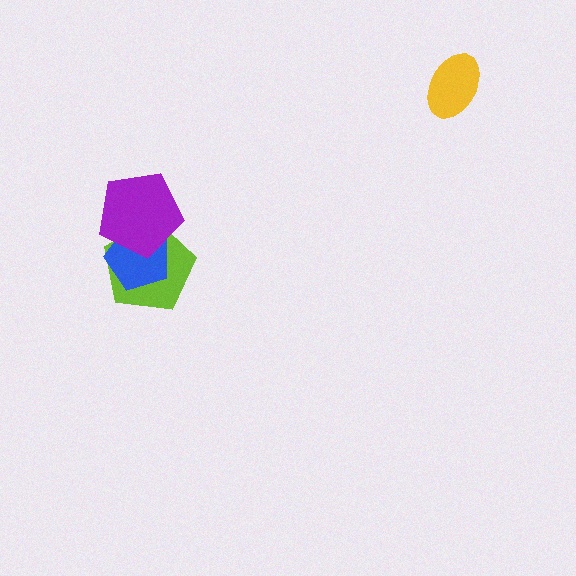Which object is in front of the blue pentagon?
The purple pentagon is in front of the blue pentagon.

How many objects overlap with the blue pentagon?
2 objects overlap with the blue pentagon.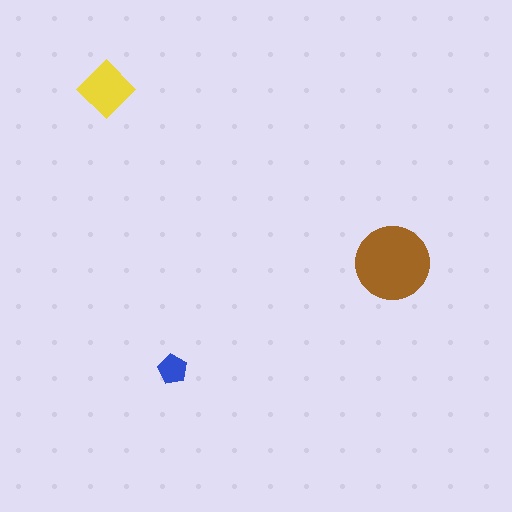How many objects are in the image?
There are 3 objects in the image.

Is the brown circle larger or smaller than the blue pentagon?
Larger.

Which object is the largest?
The brown circle.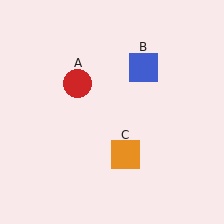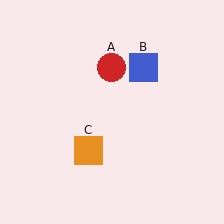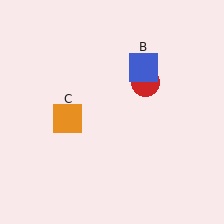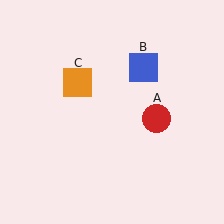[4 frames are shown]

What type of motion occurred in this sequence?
The red circle (object A), orange square (object C) rotated clockwise around the center of the scene.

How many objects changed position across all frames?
2 objects changed position: red circle (object A), orange square (object C).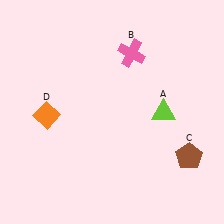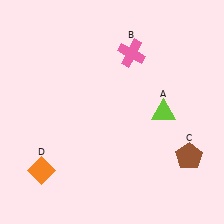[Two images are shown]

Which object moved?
The orange diamond (D) moved down.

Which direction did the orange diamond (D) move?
The orange diamond (D) moved down.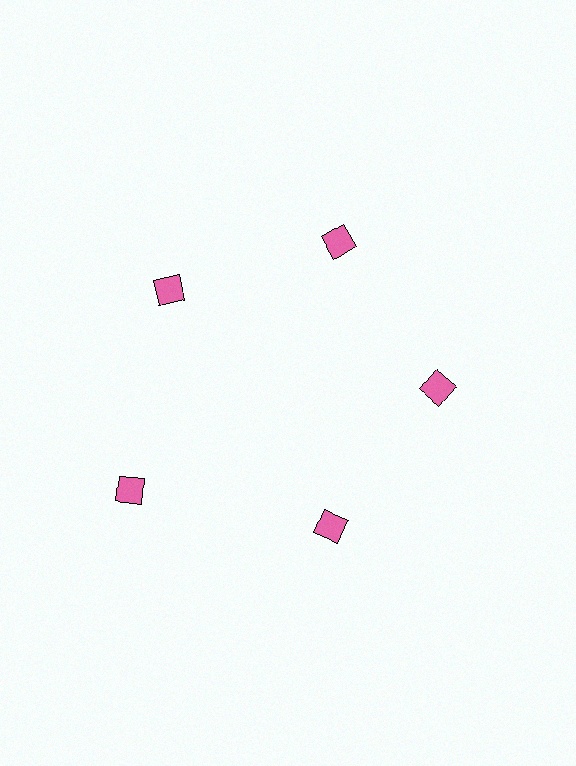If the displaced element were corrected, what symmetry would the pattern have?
It would have 5-fold rotational symmetry — the pattern would map onto itself every 72 degrees.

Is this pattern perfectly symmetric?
No. The 5 pink diamonds are arranged in a ring, but one element near the 8 o'clock position is pushed outward from the center, breaking the 5-fold rotational symmetry.